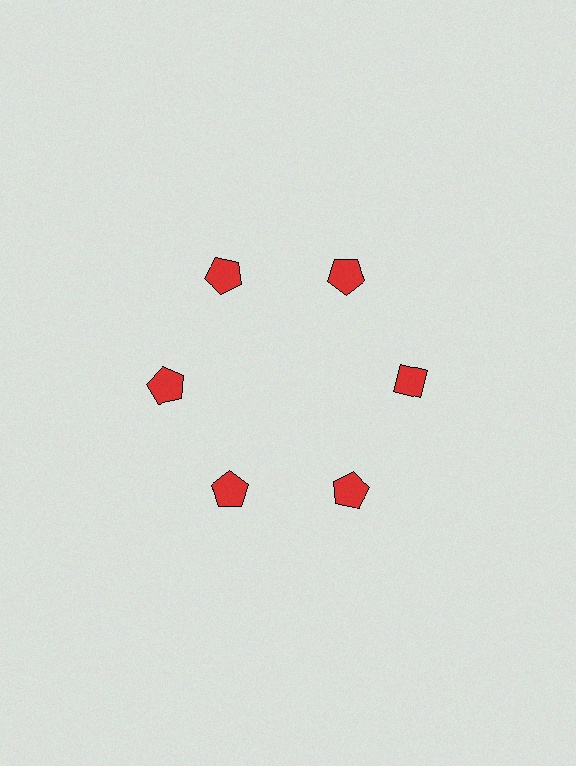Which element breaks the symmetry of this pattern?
The red diamond at roughly the 3 o'clock position breaks the symmetry. All other shapes are red pentagons.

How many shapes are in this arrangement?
There are 6 shapes arranged in a ring pattern.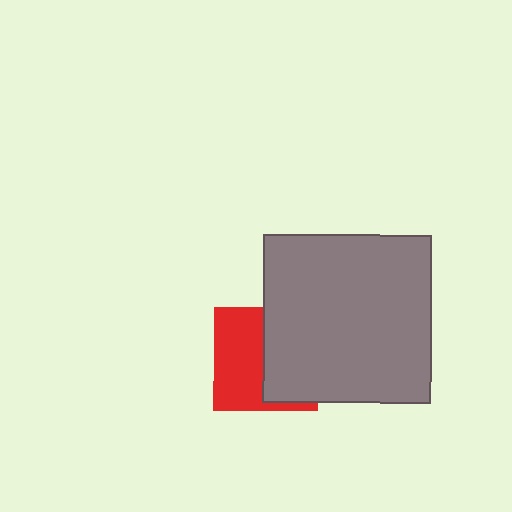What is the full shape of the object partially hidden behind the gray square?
The partially hidden object is a red square.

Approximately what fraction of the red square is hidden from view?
Roughly 49% of the red square is hidden behind the gray square.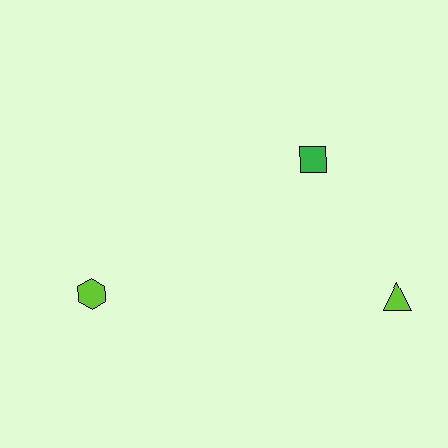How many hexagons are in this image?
There is 1 hexagon.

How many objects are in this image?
There are 3 objects.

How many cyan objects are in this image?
There are no cyan objects.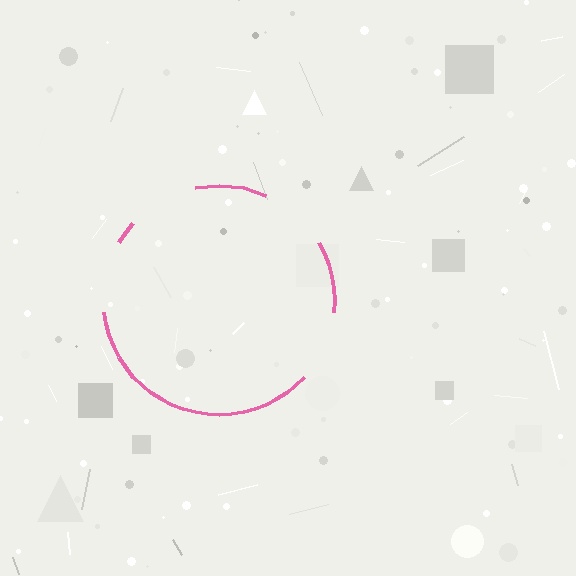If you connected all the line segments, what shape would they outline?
They would outline a circle.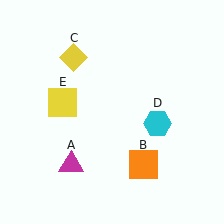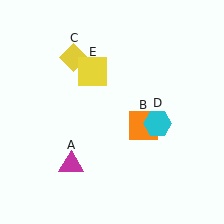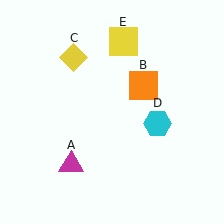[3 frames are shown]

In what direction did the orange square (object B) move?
The orange square (object B) moved up.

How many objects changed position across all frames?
2 objects changed position: orange square (object B), yellow square (object E).